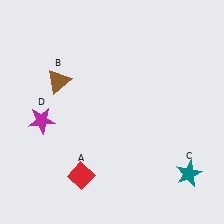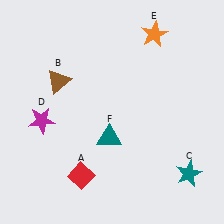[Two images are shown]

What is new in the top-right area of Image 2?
An orange star (E) was added in the top-right area of Image 2.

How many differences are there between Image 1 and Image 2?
There are 2 differences between the two images.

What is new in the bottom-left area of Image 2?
A teal triangle (F) was added in the bottom-left area of Image 2.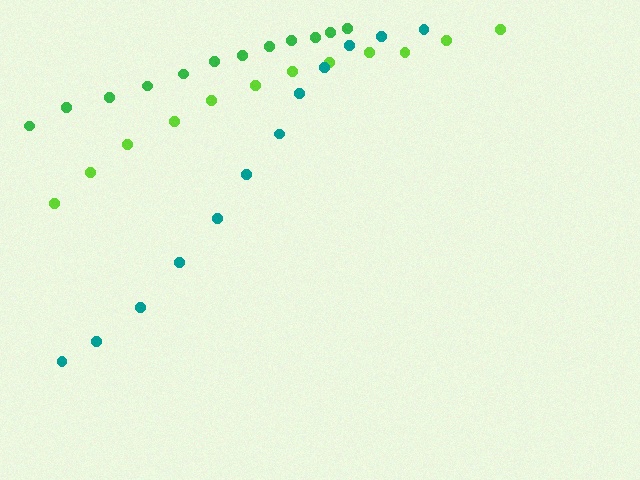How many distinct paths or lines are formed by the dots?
There are 3 distinct paths.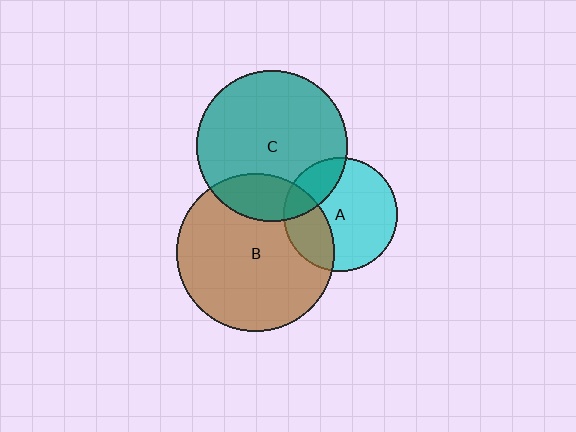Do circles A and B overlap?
Yes.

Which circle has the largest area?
Circle B (brown).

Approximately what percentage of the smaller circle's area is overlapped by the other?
Approximately 30%.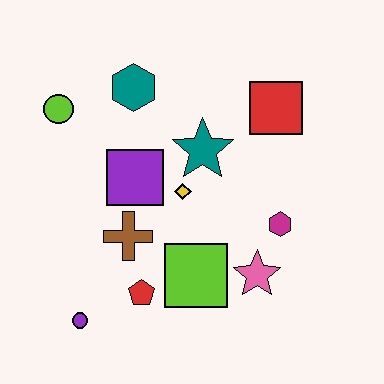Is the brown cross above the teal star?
No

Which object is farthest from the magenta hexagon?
The lime circle is farthest from the magenta hexagon.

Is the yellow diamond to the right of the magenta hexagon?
No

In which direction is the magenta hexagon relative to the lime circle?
The magenta hexagon is to the right of the lime circle.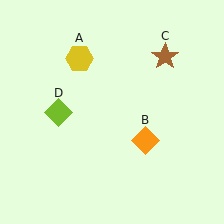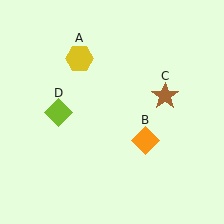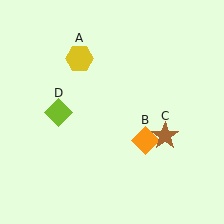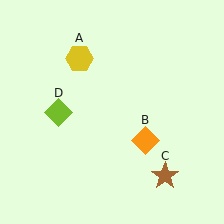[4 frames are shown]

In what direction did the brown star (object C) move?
The brown star (object C) moved down.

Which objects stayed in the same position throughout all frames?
Yellow hexagon (object A) and orange diamond (object B) and lime diamond (object D) remained stationary.